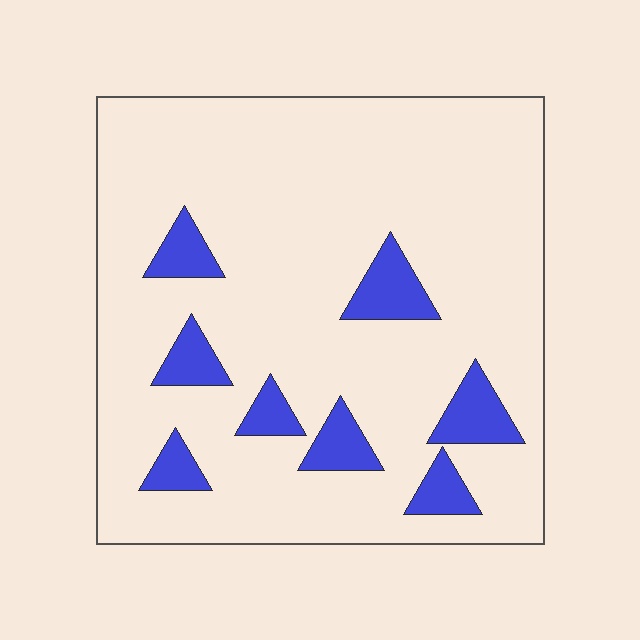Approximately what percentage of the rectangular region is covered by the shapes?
Approximately 15%.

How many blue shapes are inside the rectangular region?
8.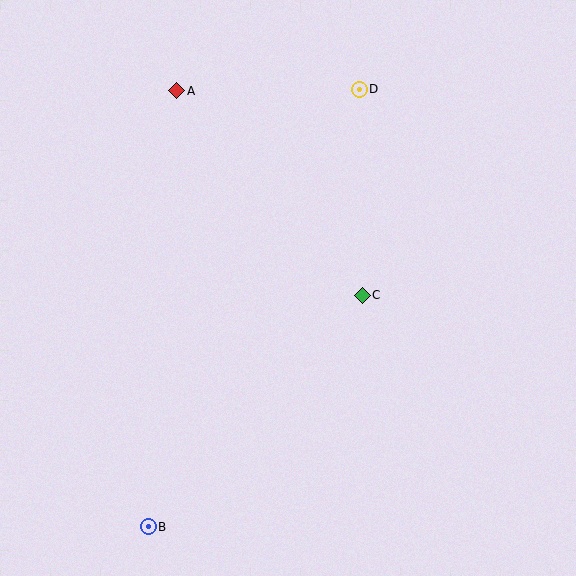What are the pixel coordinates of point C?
Point C is at (362, 295).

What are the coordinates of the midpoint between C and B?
The midpoint between C and B is at (255, 411).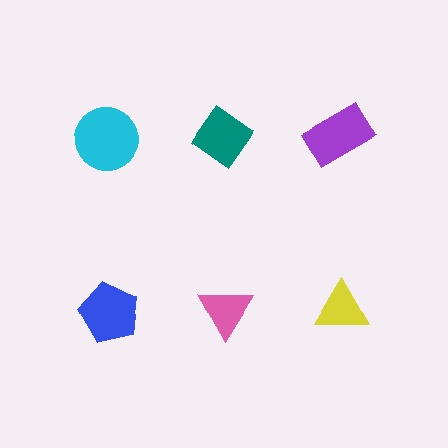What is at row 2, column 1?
A blue pentagon.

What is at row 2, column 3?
A yellow triangle.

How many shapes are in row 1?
3 shapes.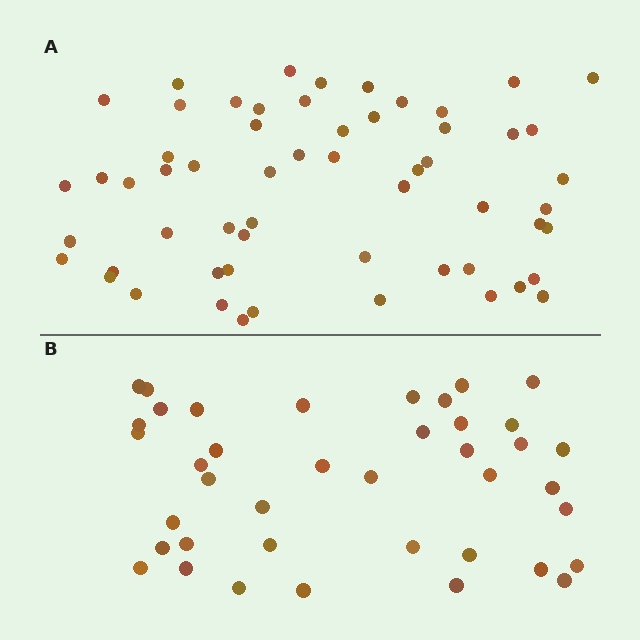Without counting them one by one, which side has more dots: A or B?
Region A (the top region) has more dots.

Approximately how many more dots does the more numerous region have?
Region A has approximately 20 more dots than region B.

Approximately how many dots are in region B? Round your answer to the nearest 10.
About 40 dots.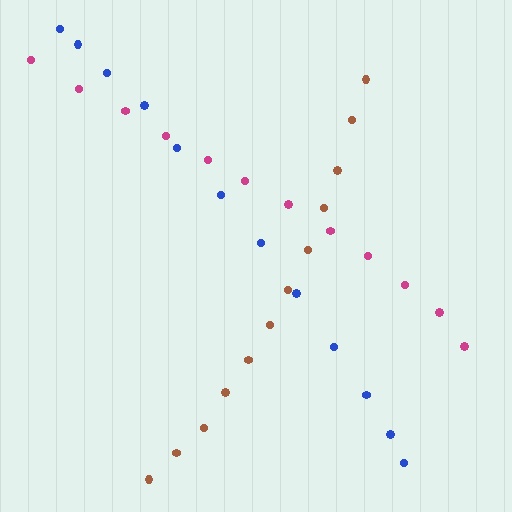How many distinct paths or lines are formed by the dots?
There are 3 distinct paths.